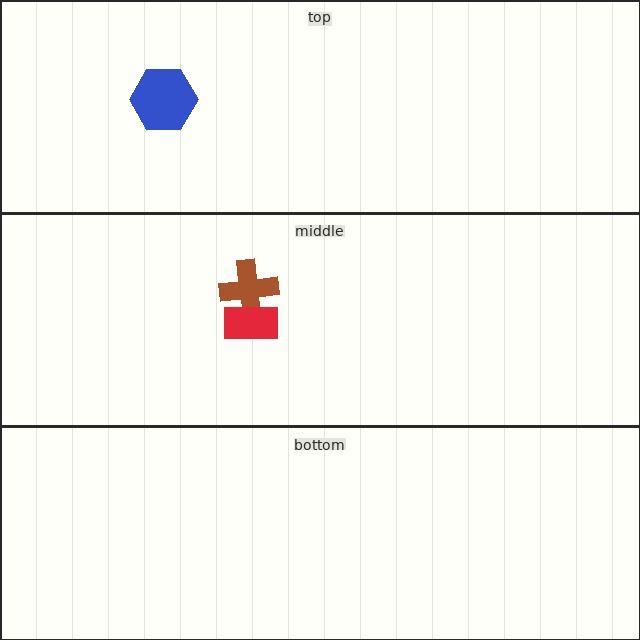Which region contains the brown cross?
The middle region.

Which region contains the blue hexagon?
The top region.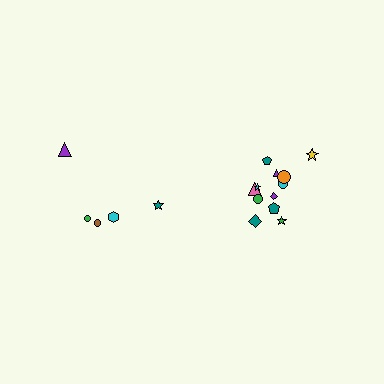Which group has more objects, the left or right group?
The right group.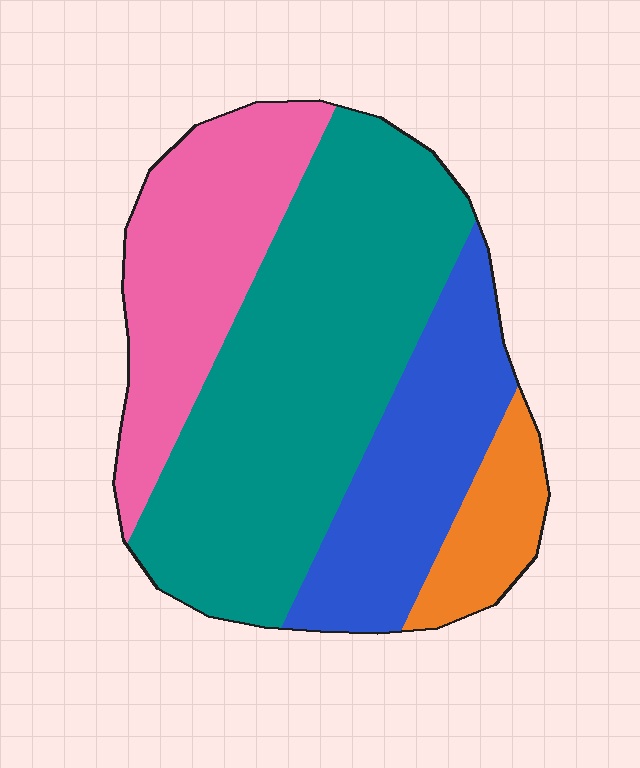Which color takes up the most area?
Teal, at roughly 45%.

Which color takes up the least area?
Orange, at roughly 10%.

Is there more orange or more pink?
Pink.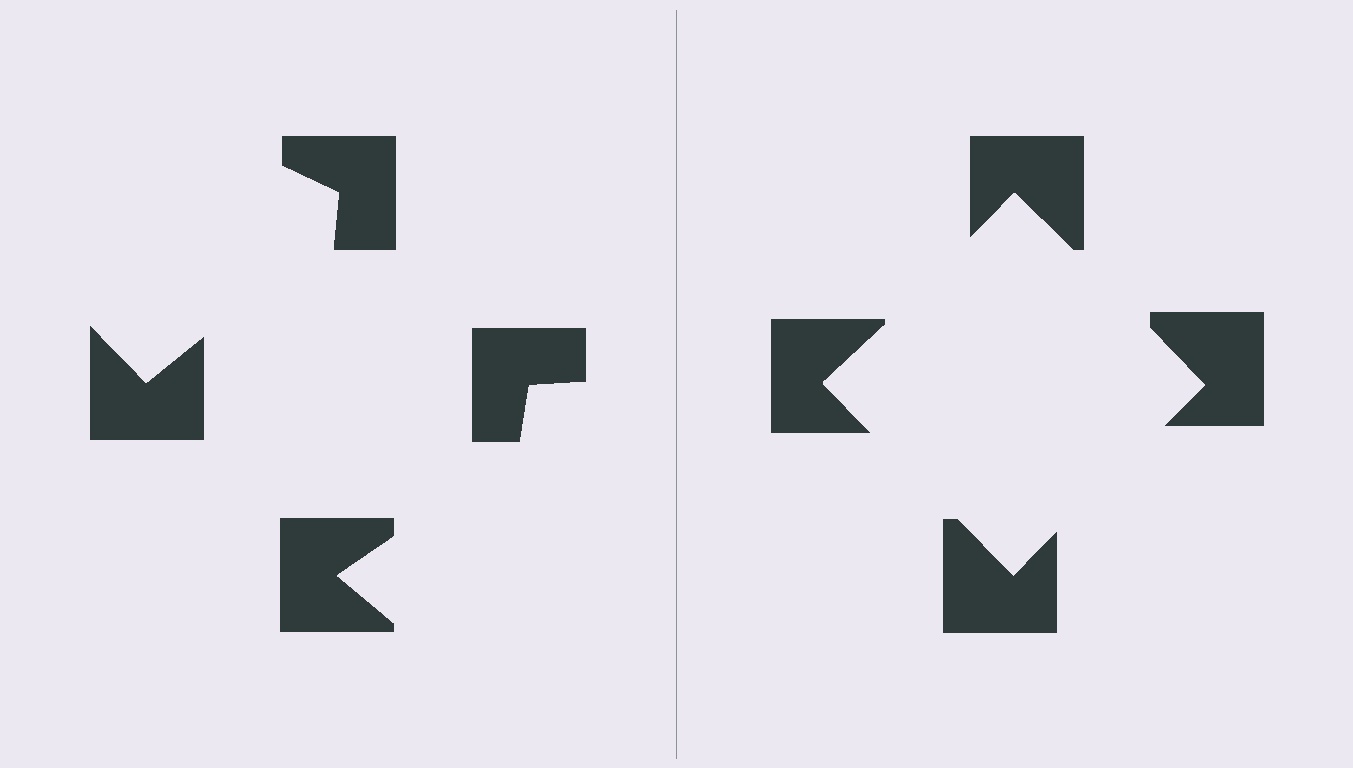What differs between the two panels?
The notched squares are positioned identically on both sides; only the wedge orientations differ. On the right they align to a square; on the left they are misaligned.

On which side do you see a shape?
An illusory square appears on the right side. On the left side the wedge cuts are rotated, so no coherent shape forms.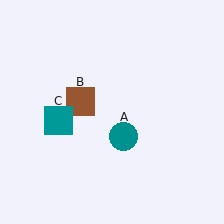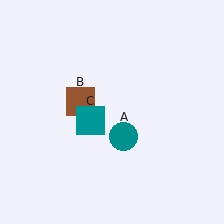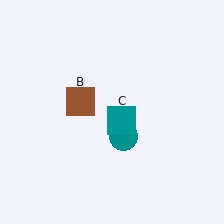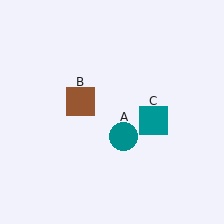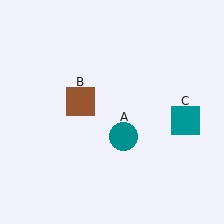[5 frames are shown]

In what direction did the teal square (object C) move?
The teal square (object C) moved right.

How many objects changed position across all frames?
1 object changed position: teal square (object C).